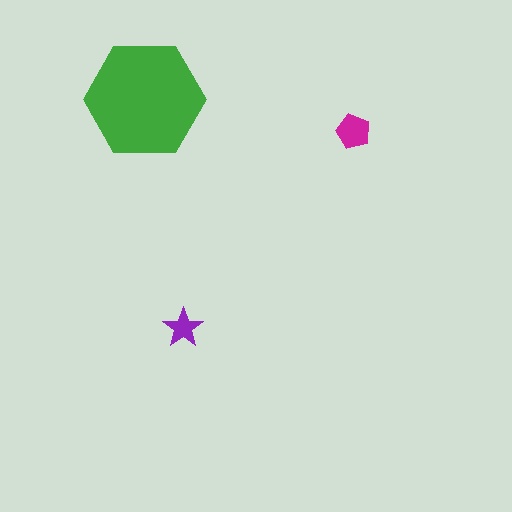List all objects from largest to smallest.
The green hexagon, the magenta pentagon, the purple star.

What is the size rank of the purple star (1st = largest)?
3rd.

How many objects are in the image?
There are 3 objects in the image.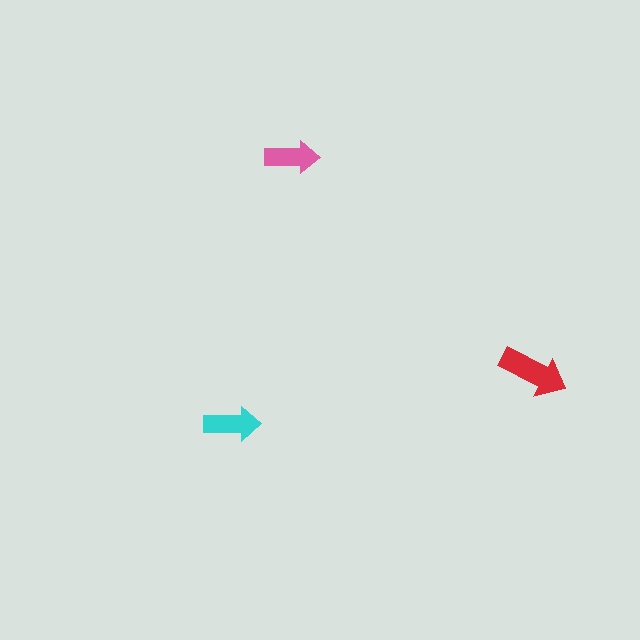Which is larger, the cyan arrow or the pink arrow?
The cyan one.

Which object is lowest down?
The cyan arrow is bottommost.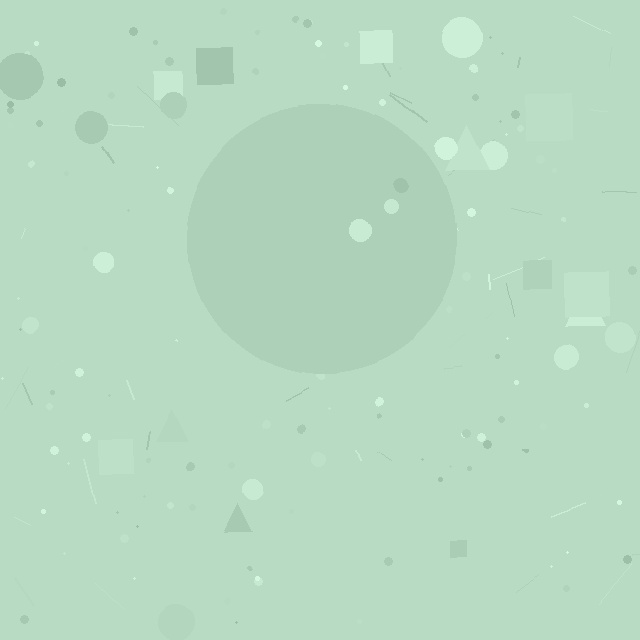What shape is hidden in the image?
A circle is hidden in the image.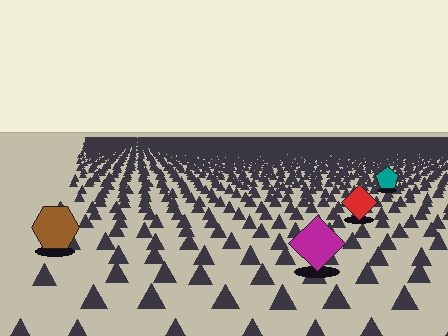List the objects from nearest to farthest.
From nearest to farthest: the magenta diamond, the brown hexagon, the red diamond, the teal pentagon.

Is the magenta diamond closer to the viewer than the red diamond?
Yes. The magenta diamond is closer — you can tell from the texture gradient: the ground texture is coarser near it.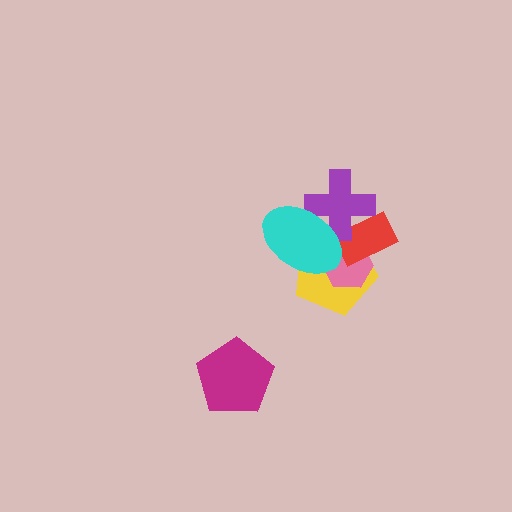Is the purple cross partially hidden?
Yes, it is partially covered by another shape.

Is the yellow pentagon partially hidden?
Yes, it is partially covered by another shape.